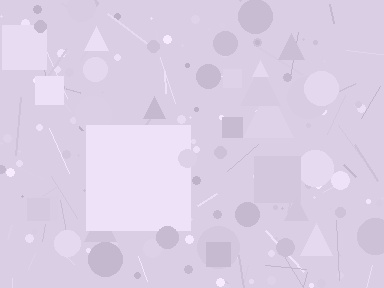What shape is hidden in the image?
A square is hidden in the image.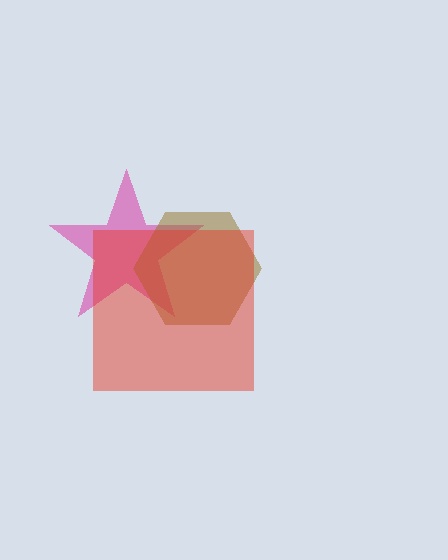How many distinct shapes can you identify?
There are 3 distinct shapes: a pink star, a brown hexagon, a red square.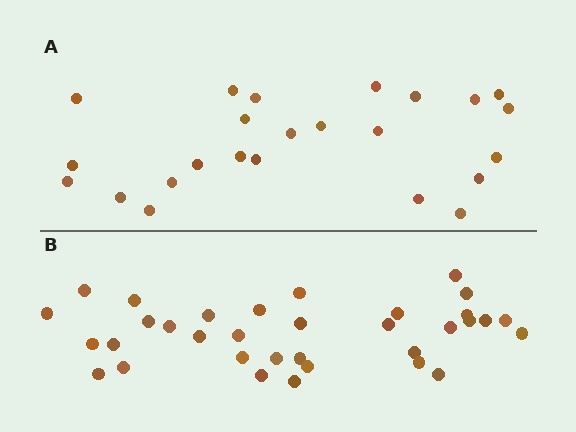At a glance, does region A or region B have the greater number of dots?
Region B (the bottom region) has more dots.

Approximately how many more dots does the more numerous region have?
Region B has roughly 10 or so more dots than region A.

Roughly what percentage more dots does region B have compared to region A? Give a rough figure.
About 40% more.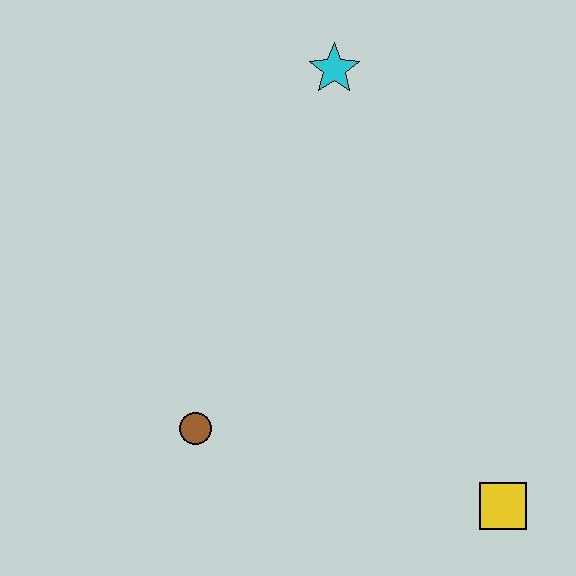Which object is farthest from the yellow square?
The cyan star is farthest from the yellow square.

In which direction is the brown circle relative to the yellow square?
The brown circle is to the left of the yellow square.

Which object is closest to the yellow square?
The brown circle is closest to the yellow square.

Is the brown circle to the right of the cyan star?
No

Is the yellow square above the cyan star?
No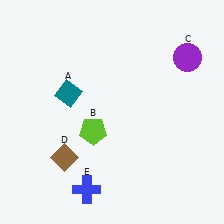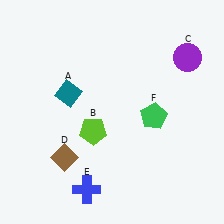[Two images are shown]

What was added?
A green pentagon (F) was added in Image 2.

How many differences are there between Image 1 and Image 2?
There is 1 difference between the two images.